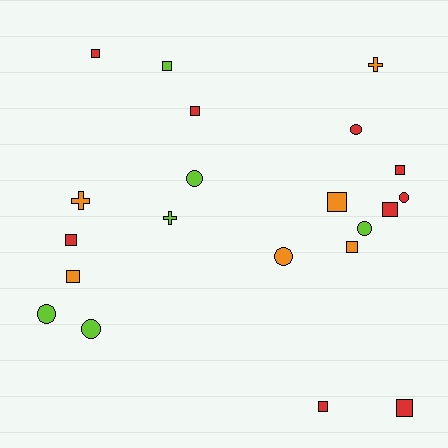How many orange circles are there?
There is 1 orange circle.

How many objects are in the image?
There are 21 objects.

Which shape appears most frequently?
Square, with 11 objects.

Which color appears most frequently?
Red, with 9 objects.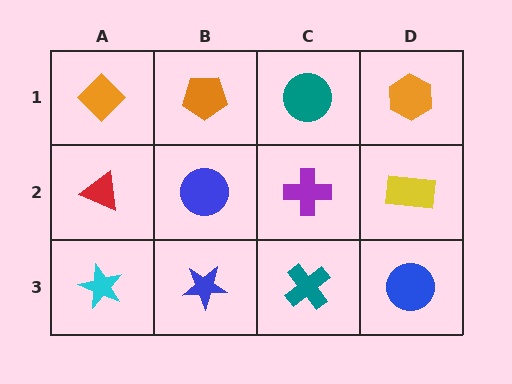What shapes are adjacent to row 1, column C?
A purple cross (row 2, column C), an orange pentagon (row 1, column B), an orange hexagon (row 1, column D).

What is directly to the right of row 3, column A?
A blue star.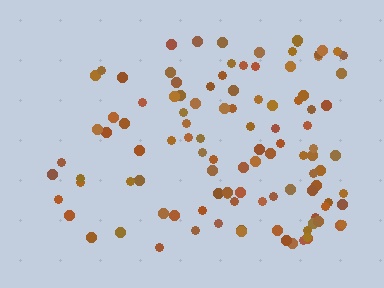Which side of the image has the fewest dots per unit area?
The left.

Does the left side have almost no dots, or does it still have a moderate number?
Still a moderate number, just noticeably fewer than the right.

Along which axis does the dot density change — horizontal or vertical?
Horizontal.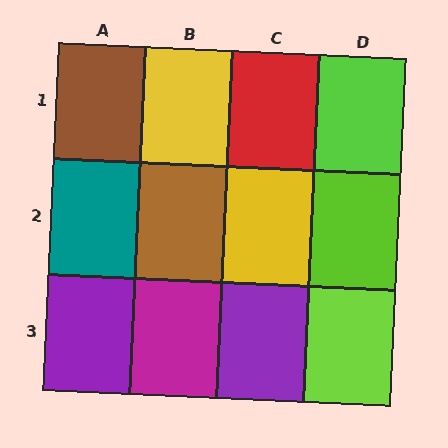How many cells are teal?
1 cell is teal.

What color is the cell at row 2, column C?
Yellow.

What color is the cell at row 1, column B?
Yellow.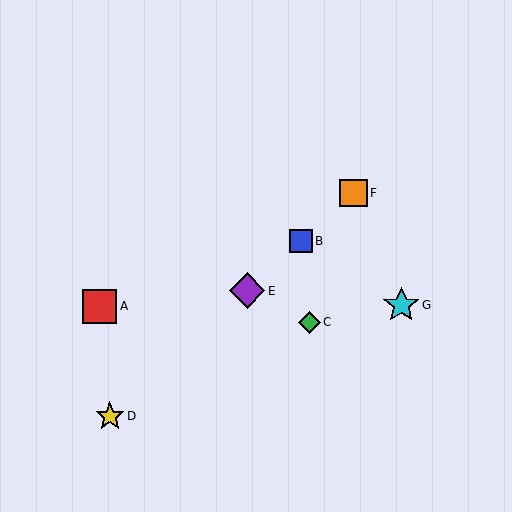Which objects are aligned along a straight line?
Objects B, D, E, F are aligned along a straight line.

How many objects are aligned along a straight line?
4 objects (B, D, E, F) are aligned along a straight line.